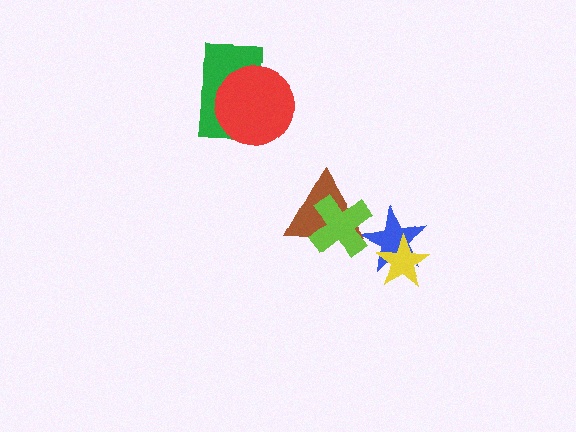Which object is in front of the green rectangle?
The red circle is in front of the green rectangle.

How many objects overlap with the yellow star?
1 object overlaps with the yellow star.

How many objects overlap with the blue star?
2 objects overlap with the blue star.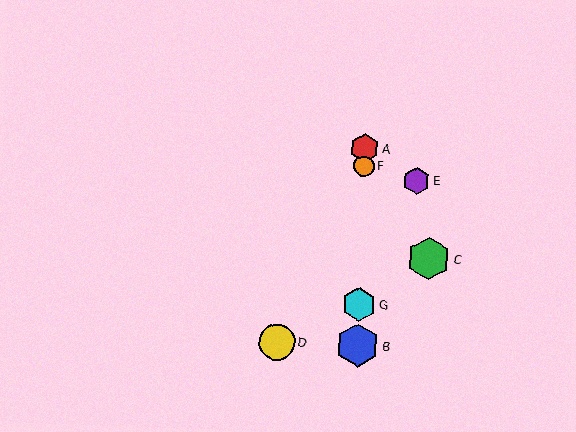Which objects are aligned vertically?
Objects A, B, F, G are aligned vertically.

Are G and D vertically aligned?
No, G is at x≈359 and D is at x≈277.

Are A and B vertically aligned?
Yes, both are at x≈365.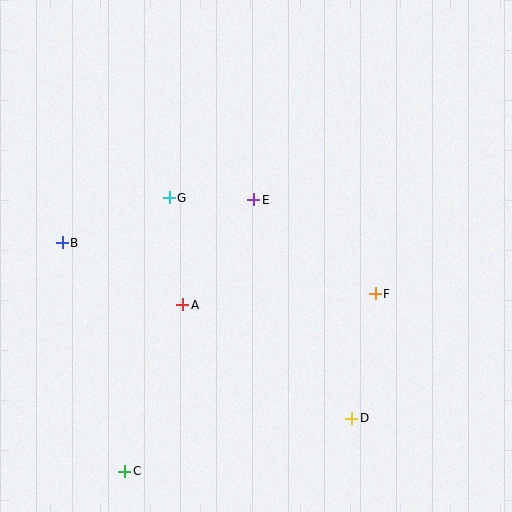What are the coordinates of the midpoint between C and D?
The midpoint between C and D is at (238, 445).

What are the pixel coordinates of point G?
Point G is at (169, 198).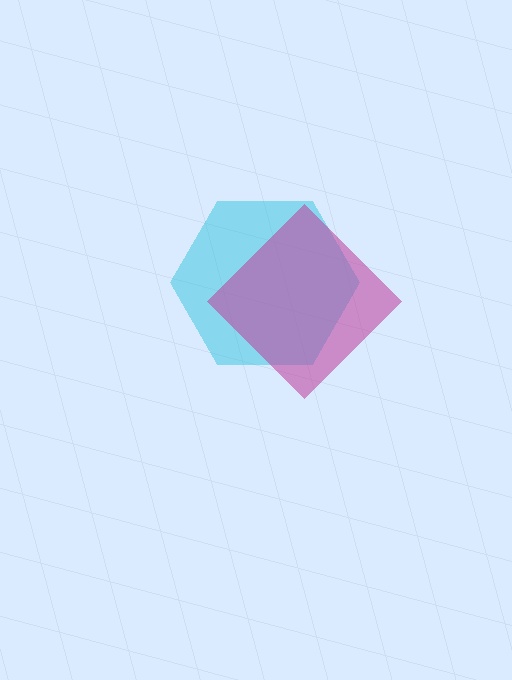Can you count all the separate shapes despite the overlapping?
Yes, there are 2 separate shapes.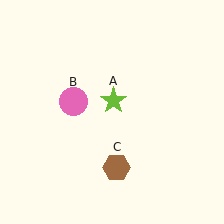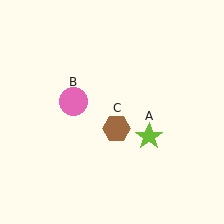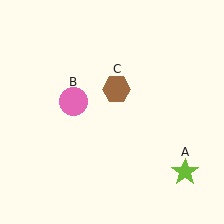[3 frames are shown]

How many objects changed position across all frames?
2 objects changed position: lime star (object A), brown hexagon (object C).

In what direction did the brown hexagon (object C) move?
The brown hexagon (object C) moved up.